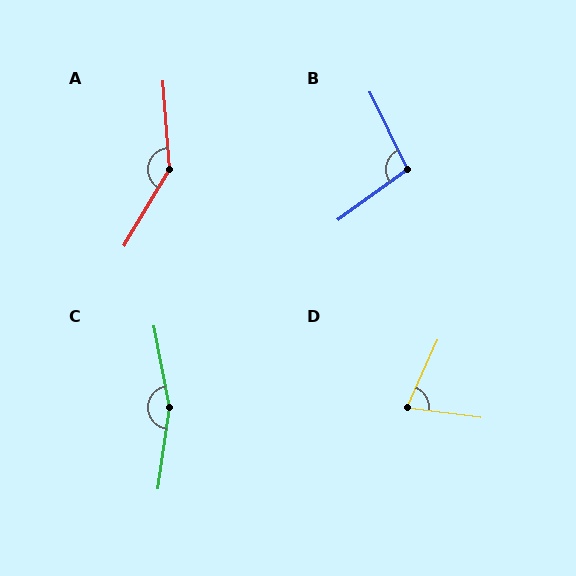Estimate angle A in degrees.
Approximately 145 degrees.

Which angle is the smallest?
D, at approximately 73 degrees.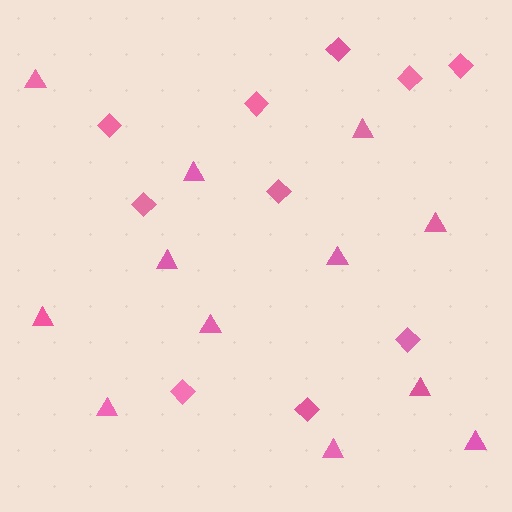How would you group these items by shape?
There are 2 groups: one group of diamonds (10) and one group of triangles (12).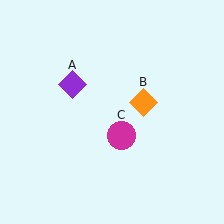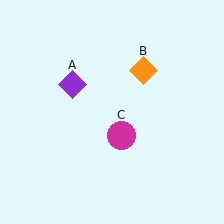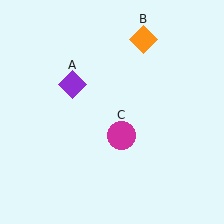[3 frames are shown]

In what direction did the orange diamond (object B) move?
The orange diamond (object B) moved up.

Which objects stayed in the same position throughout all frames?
Purple diamond (object A) and magenta circle (object C) remained stationary.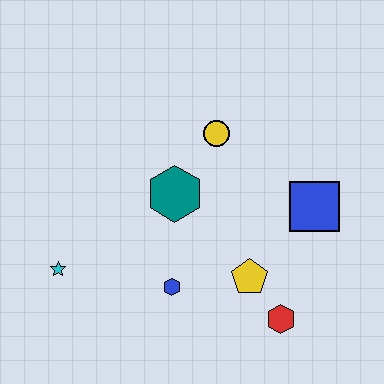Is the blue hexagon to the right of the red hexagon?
No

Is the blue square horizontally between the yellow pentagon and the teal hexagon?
No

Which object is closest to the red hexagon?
The yellow pentagon is closest to the red hexagon.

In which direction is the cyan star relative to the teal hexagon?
The cyan star is to the left of the teal hexagon.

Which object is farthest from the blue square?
The cyan star is farthest from the blue square.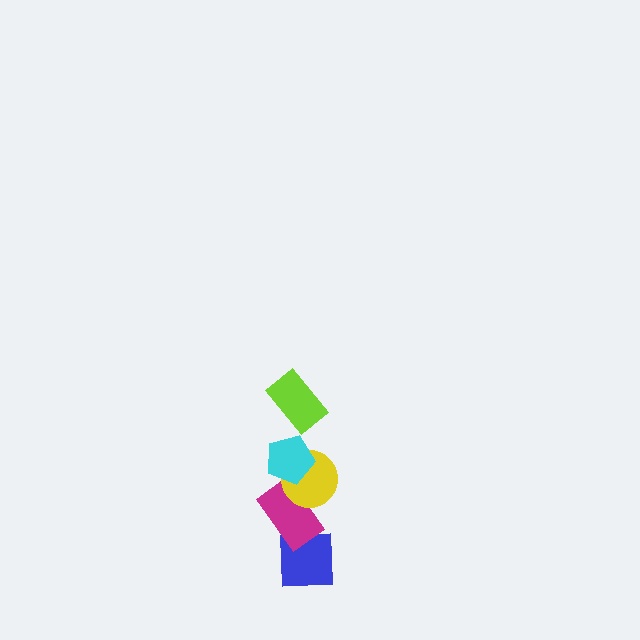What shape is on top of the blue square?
The magenta rectangle is on top of the blue square.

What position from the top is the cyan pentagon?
The cyan pentagon is 2nd from the top.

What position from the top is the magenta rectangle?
The magenta rectangle is 4th from the top.